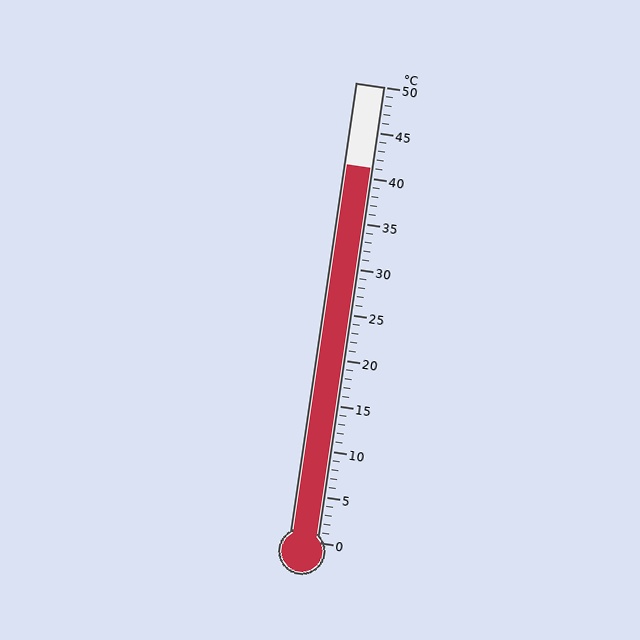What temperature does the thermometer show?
The thermometer shows approximately 41°C.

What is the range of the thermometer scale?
The thermometer scale ranges from 0°C to 50°C.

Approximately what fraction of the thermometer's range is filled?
The thermometer is filled to approximately 80% of its range.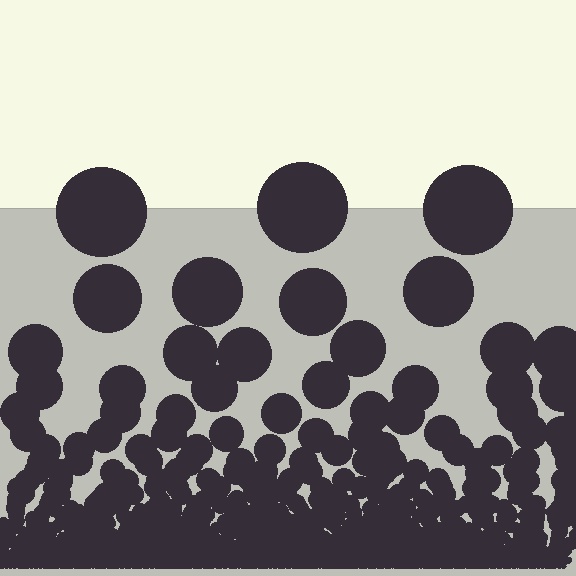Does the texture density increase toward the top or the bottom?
Density increases toward the bottom.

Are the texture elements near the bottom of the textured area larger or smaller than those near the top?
Smaller. The gradient is inverted — elements near the bottom are smaller and denser.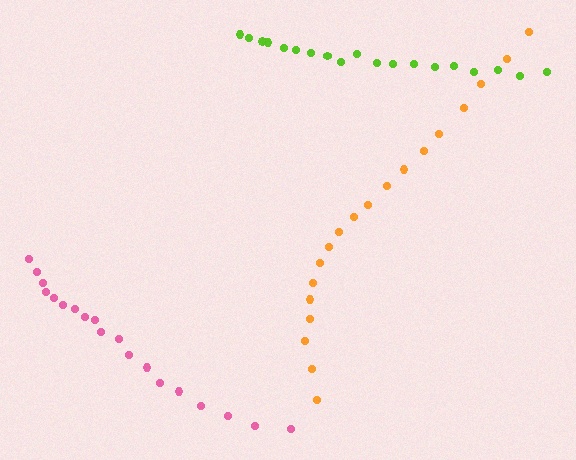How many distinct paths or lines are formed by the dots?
There are 3 distinct paths.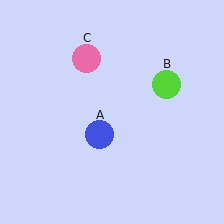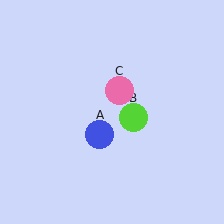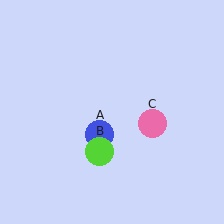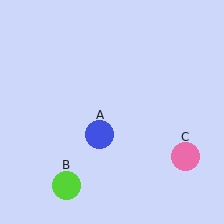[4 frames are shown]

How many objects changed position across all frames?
2 objects changed position: lime circle (object B), pink circle (object C).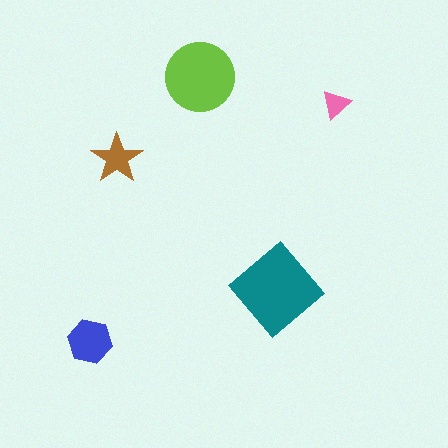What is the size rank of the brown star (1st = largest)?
4th.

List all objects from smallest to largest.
The pink triangle, the brown star, the blue hexagon, the lime circle, the teal diamond.